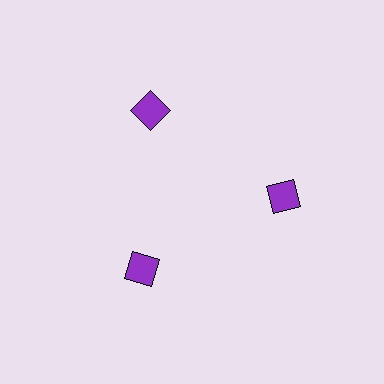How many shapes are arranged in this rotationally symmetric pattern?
There are 3 shapes, arranged in 3 groups of 1.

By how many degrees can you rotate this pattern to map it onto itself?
The pattern maps onto itself every 120 degrees of rotation.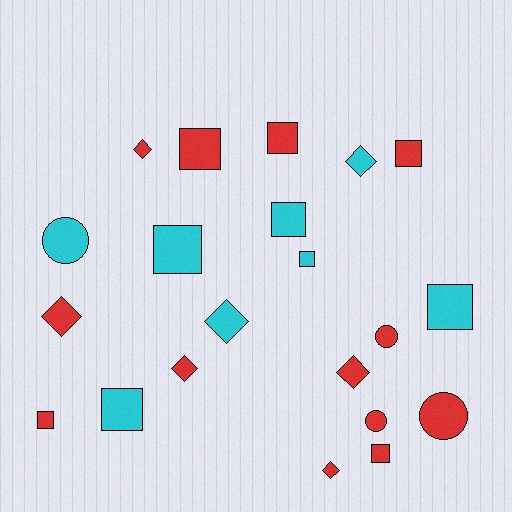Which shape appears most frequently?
Square, with 10 objects.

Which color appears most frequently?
Red, with 13 objects.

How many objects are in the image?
There are 21 objects.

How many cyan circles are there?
There is 1 cyan circle.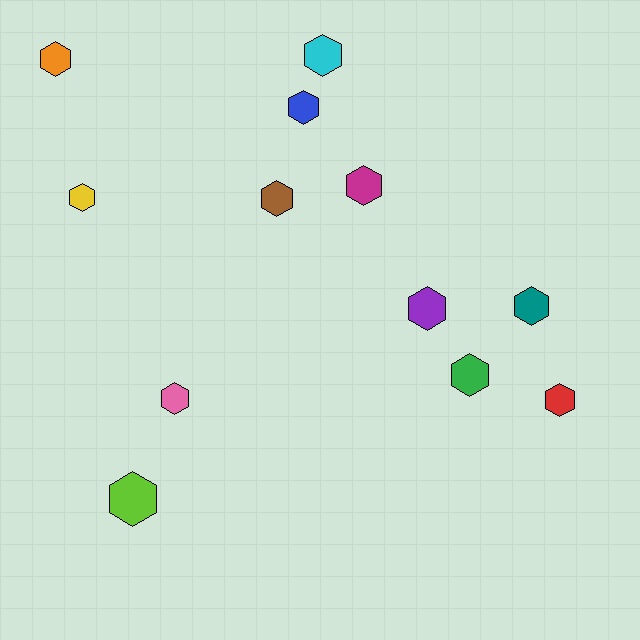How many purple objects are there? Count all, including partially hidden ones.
There is 1 purple object.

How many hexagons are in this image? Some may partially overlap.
There are 12 hexagons.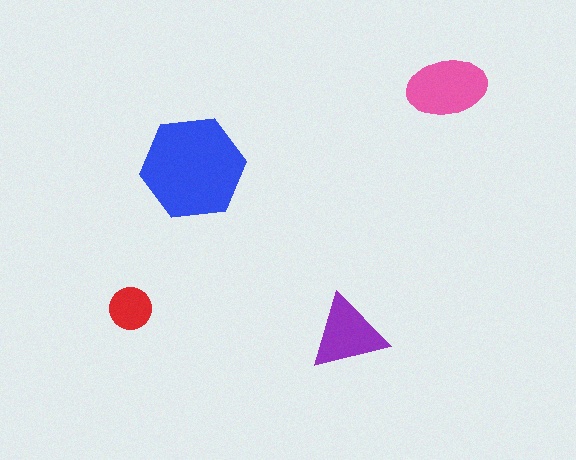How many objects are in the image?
There are 4 objects in the image.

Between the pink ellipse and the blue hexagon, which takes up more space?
The blue hexagon.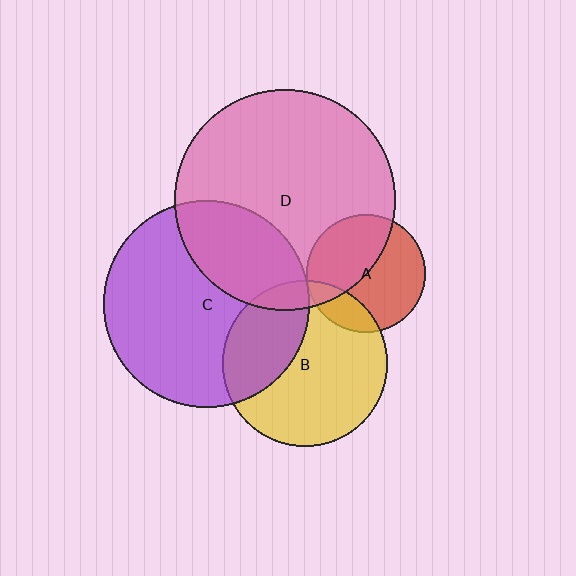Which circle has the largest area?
Circle D (pink).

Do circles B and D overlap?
Yes.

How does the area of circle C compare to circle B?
Approximately 1.6 times.